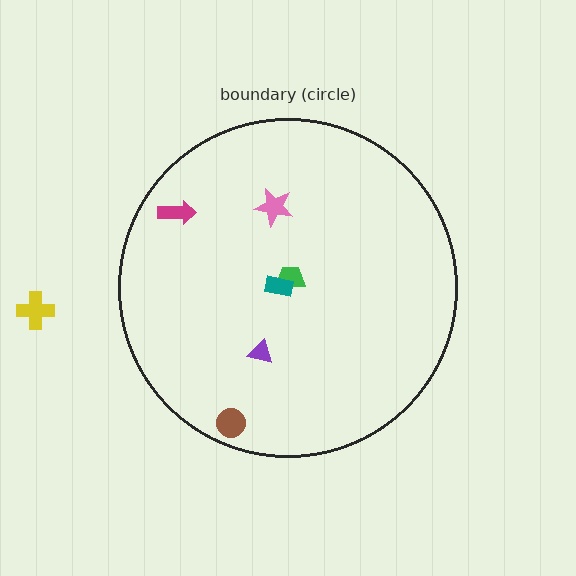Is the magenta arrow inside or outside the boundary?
Inside.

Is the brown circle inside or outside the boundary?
Inside.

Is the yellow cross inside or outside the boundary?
Outside.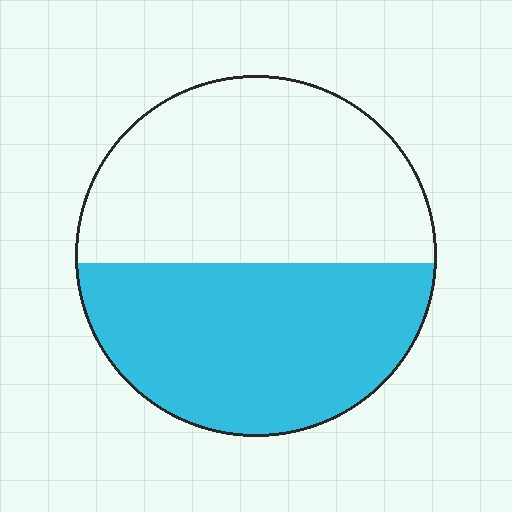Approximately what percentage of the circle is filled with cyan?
Approximately 50%.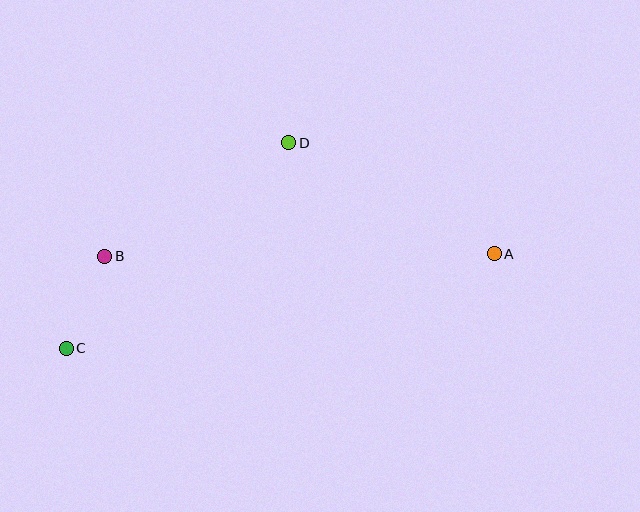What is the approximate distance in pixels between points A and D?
The distance between A and D is approximately 234 pixels.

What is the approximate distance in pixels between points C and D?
The distance between C and D is approximately 303 pixels.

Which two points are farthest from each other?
Points A and C are farthest from each other.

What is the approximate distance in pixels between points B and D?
The distance between B and D is approximately 216 pixels.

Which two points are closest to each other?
Points B and C are closest to each other.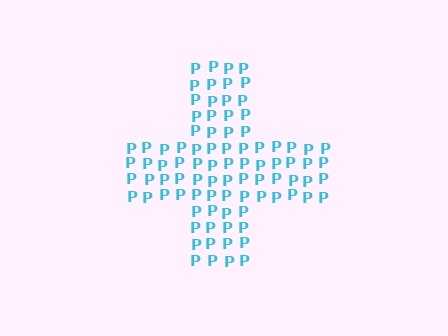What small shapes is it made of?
It is made of small letter P's.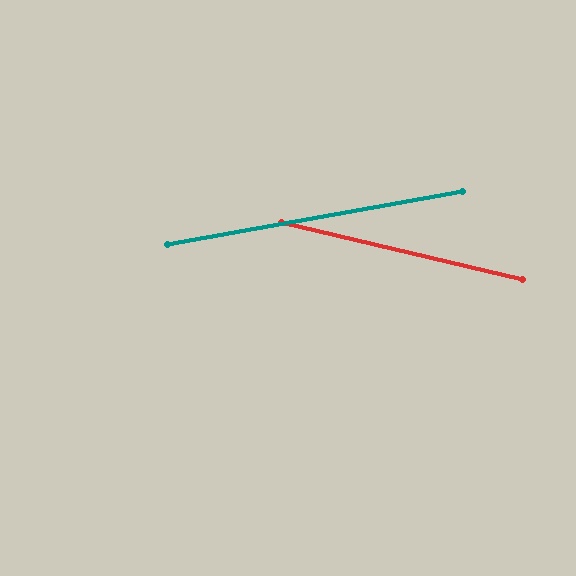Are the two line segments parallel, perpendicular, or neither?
Neither parallel nor perpendicular — they differ by about 23°.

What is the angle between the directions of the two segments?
Approximately 23 degrees.